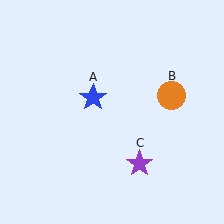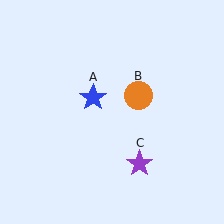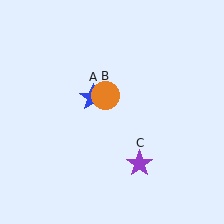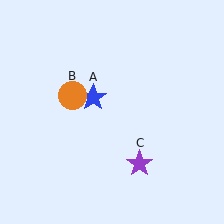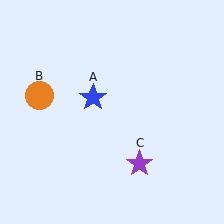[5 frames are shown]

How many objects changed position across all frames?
1 object changed position: orange circle (object B).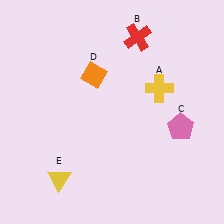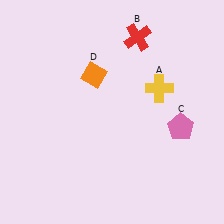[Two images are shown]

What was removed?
The yellow triangle (E) was removed in Image 2.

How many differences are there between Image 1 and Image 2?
There is 1 difference between the two images.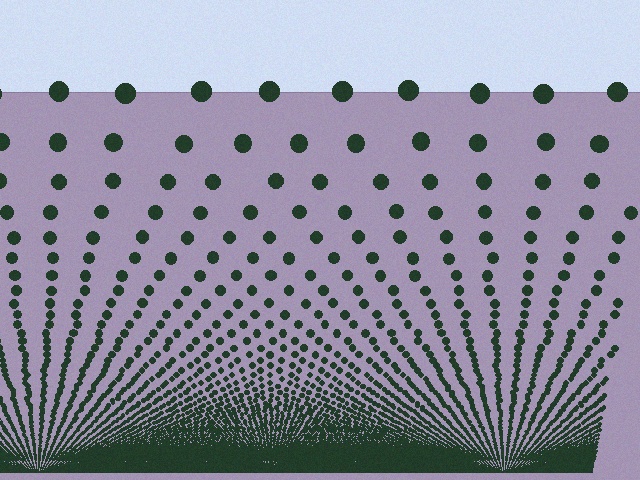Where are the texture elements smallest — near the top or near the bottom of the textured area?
Near the bottom.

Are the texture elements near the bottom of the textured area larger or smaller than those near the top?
Smaller. The gradient is inverted — elements near the bottom are smaller and denser.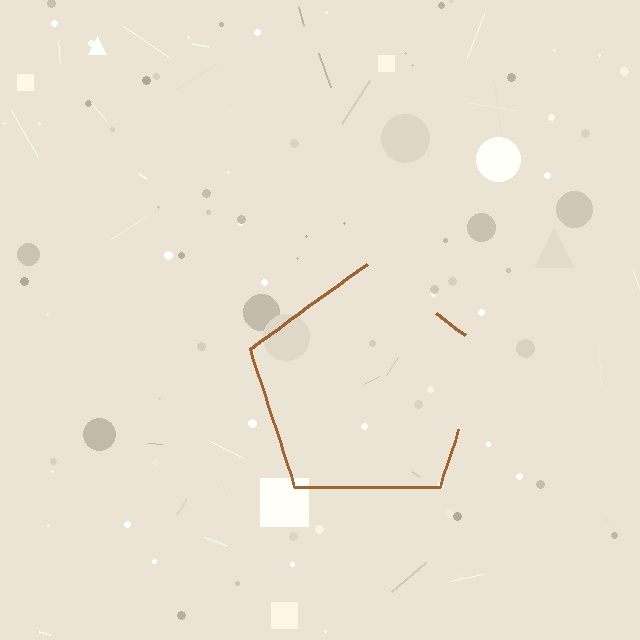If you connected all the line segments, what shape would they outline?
They would outline a pentagon.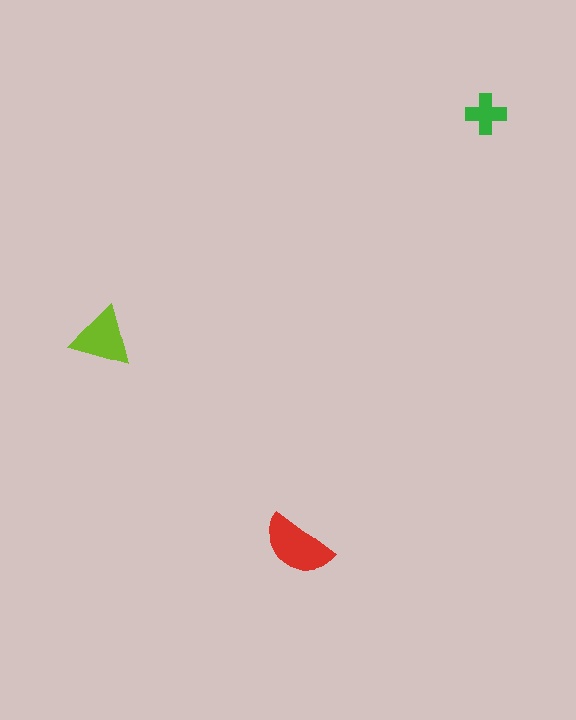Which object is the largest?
The red semicircle.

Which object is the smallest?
The green cross.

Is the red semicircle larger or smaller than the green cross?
Larger.